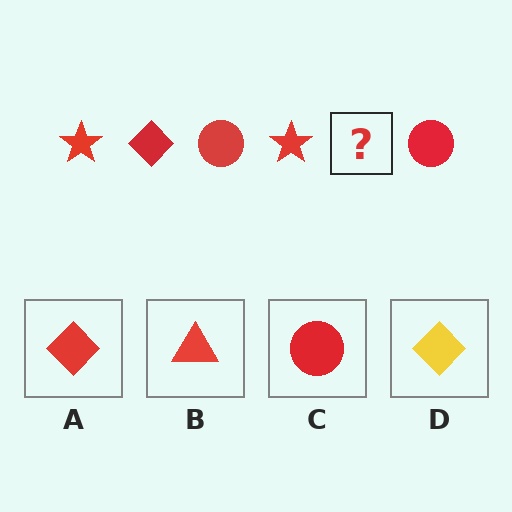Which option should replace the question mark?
Option A.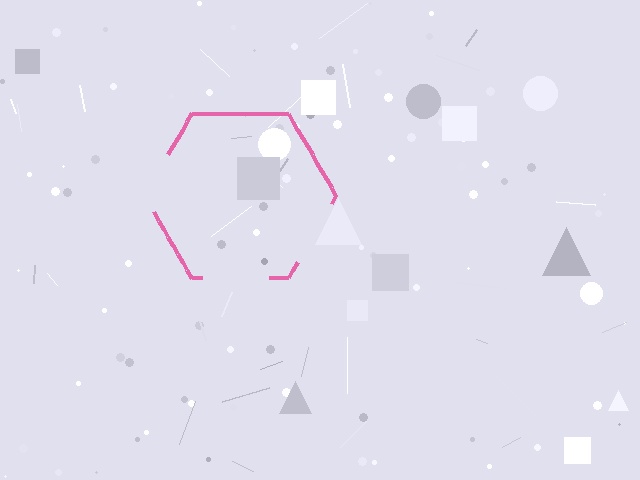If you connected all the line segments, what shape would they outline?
They would outline a hexagon.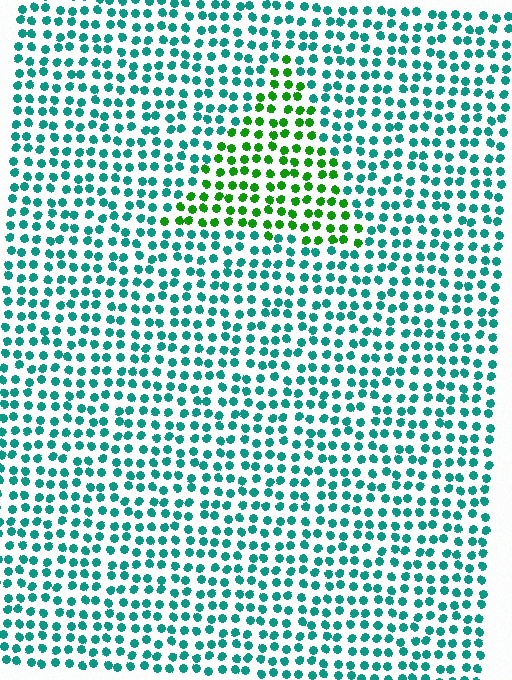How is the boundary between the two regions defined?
The boundary is defined purely by a slight shift in hue (about 52 degrees). Spacing, size, and orientation are identical on both sides.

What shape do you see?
I see a triangle.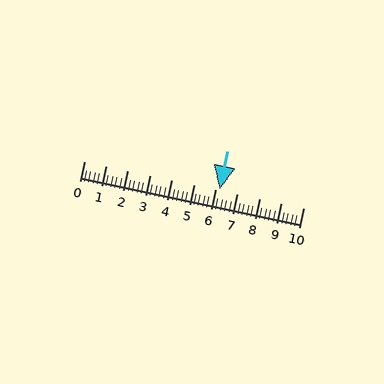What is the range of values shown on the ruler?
The ruler shows values from 0 to 10.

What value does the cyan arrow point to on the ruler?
The cyan arrow points to approximately 6.2.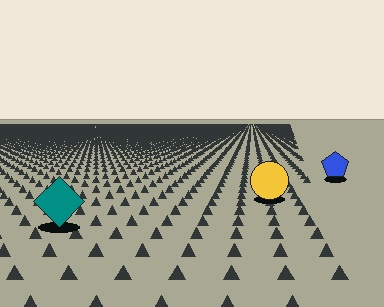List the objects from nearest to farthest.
From nearest to farthest: the teal diamond, the yellow circle, the blue pentagon.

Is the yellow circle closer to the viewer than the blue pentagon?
Yes. The yellow circle is closer — you can tell from the texture gradient: the ground texture is coarser near it.